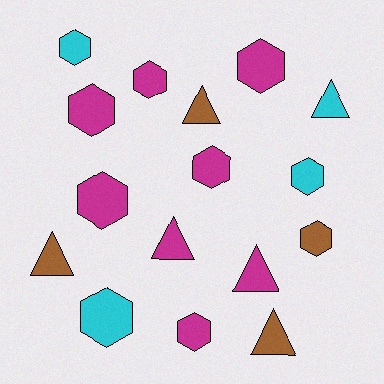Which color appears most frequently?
Magenta, with 8 objects.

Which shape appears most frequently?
Hexagon, with 10 objects.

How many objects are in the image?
There are 16 objects.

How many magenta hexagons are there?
There are 6 magenta hexagons.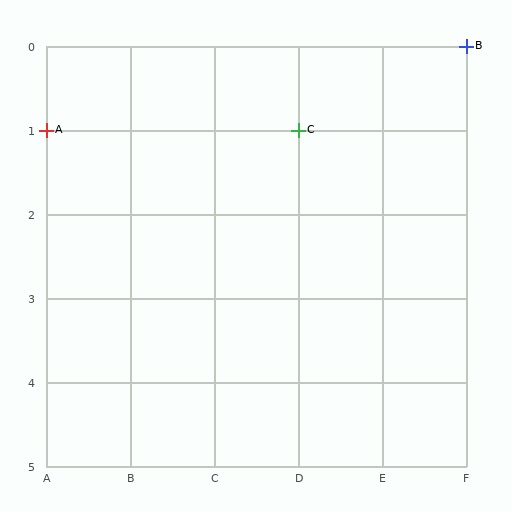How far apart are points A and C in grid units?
Points A and C are 3 columns apart.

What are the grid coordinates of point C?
Point C is at grid coordinates (D, 1).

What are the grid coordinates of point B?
Point B is at grid coordinates (F, 0).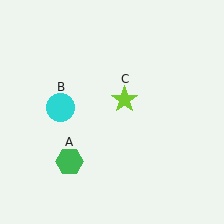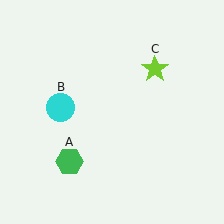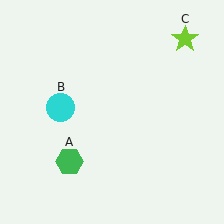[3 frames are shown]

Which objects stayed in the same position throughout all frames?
Green hexagon (object A) and cyan circle (object B) remained stationary.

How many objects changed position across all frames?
1 object changed position: lime star (object C).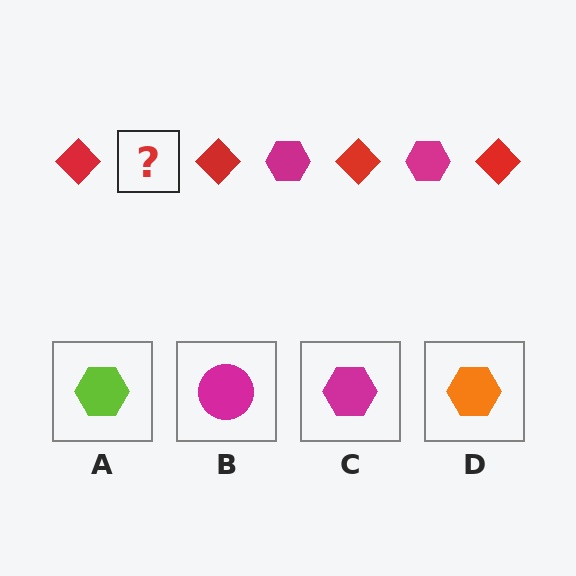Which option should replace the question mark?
Option C.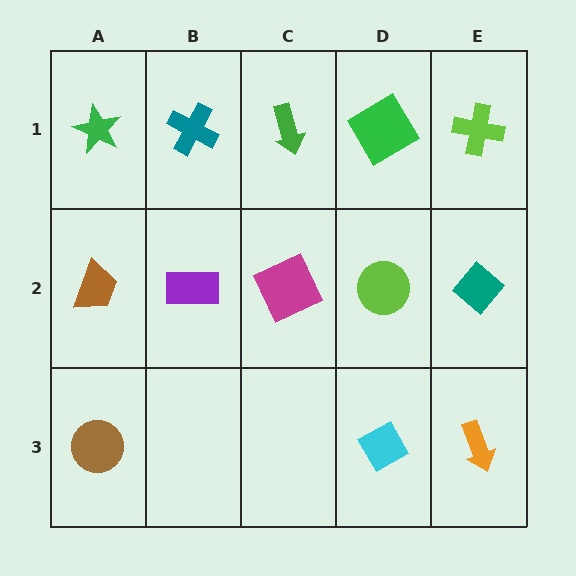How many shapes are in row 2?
5 shapes.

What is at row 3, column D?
A cyan diamond.